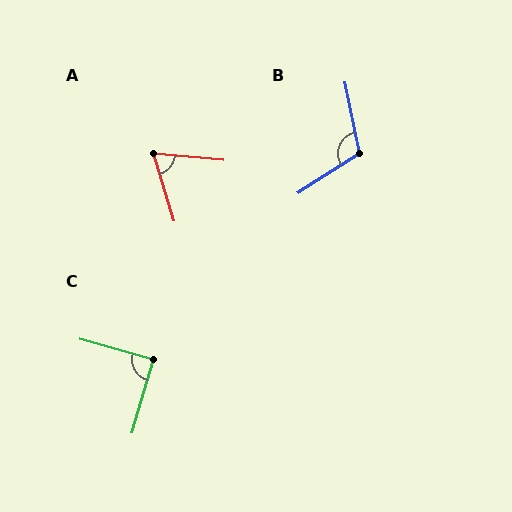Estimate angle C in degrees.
Approximately 89 degrees.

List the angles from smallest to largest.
A (67°), C (89°), B (111°).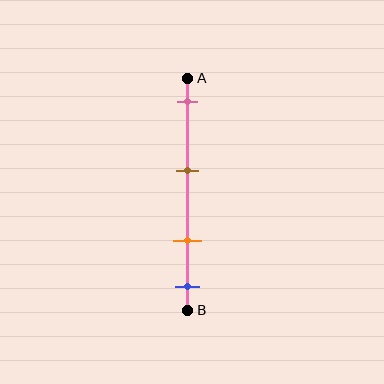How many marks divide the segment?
There are 4 marks dividing the segment.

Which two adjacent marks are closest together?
The orange and blue marks are the closest adjacent pair.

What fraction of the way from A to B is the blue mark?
The blue mark is approximately 90% (0.9) of the way from A to B.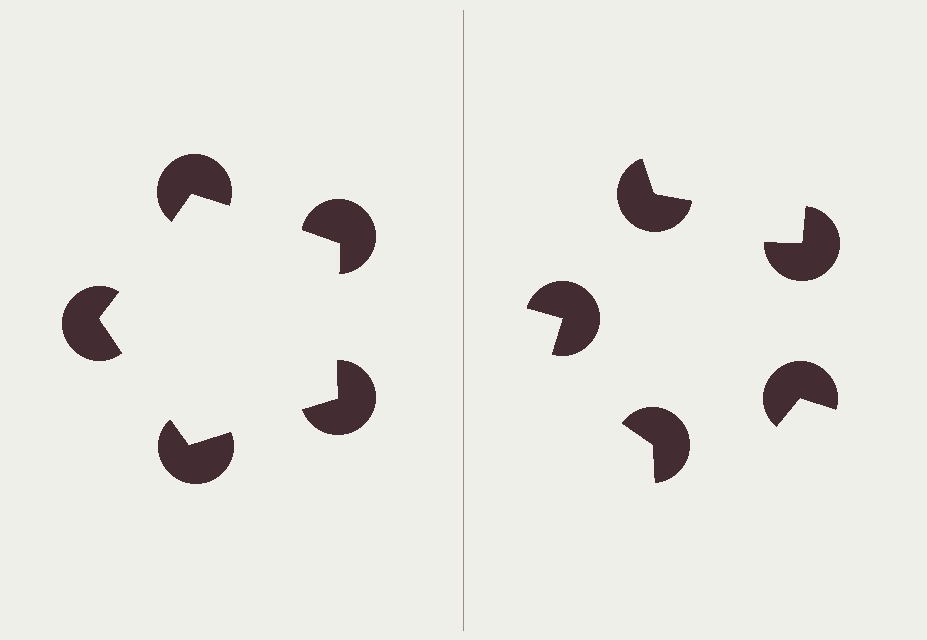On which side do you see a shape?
An illusory pentagon appears on the left side. On the right side the wedge cuts are rotated, so no coherent shape forms.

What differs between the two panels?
The pac-man discs are positioned identically on both sides; only the wedge orientations differ. On the left they align to a pentagon; on the right they are misaligned.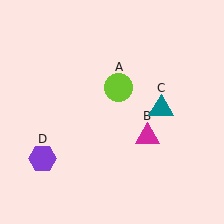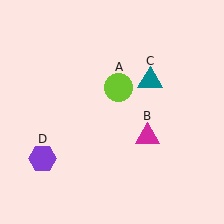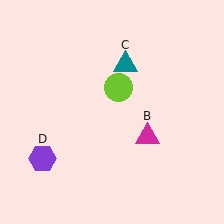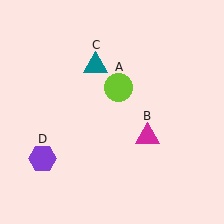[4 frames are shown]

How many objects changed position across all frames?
1 object changed position: teal triangle (object C).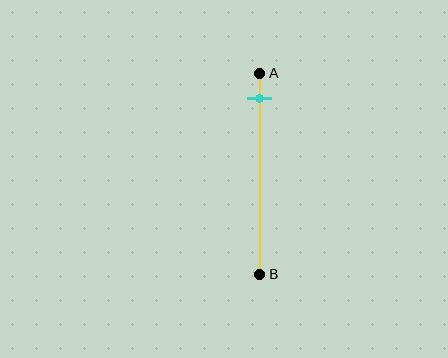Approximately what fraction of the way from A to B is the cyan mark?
The cyan mark is approximately 15% of the way from A to B.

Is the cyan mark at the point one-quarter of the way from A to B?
No, the mark is at about 15% from A, not at the 25% one-quarter point.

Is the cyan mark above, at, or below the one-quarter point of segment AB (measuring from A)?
The cyan mark is above the one-quarter point of segment AB.